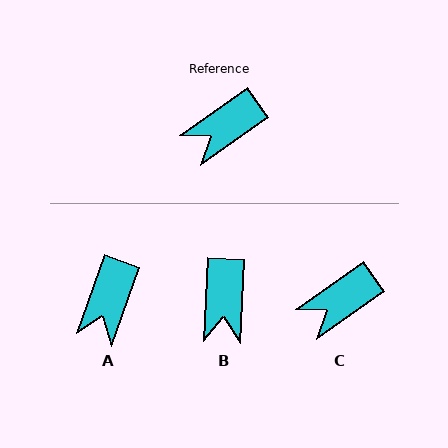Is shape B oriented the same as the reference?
No, it is off by about 52 degrees.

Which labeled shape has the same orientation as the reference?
C.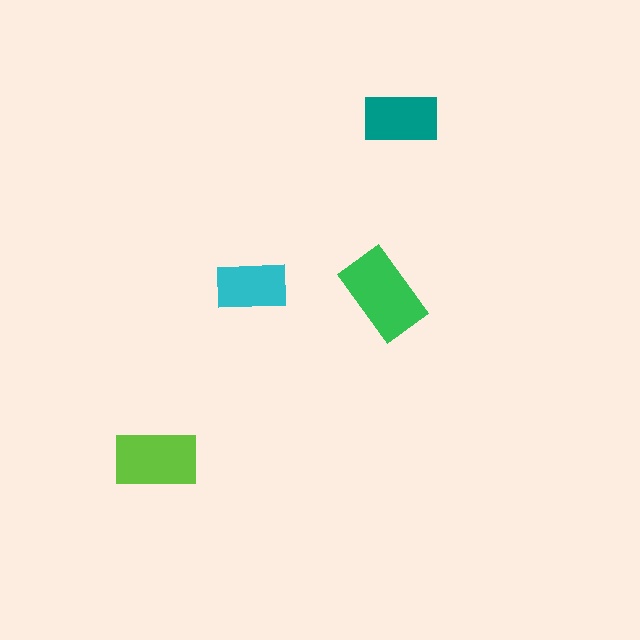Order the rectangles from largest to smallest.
the green one, the lime one, the teal one, the cyan one.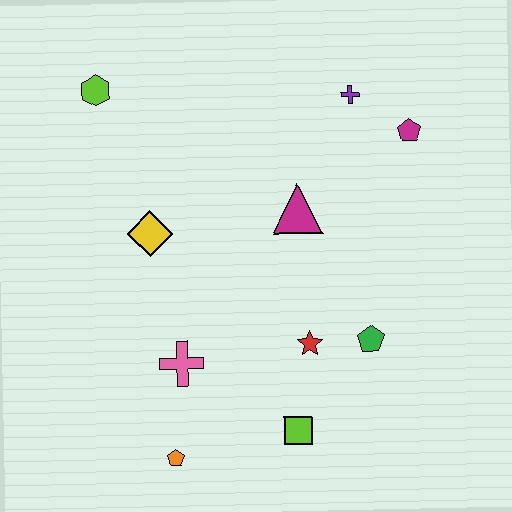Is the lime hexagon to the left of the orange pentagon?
Yes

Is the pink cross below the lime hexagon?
Yes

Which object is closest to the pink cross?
The orange pentagon is closest to the pink cross.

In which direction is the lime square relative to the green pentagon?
The lime square is below the green pentagon.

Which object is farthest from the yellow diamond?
The magenta pentagon is farthest from the yellow diamond.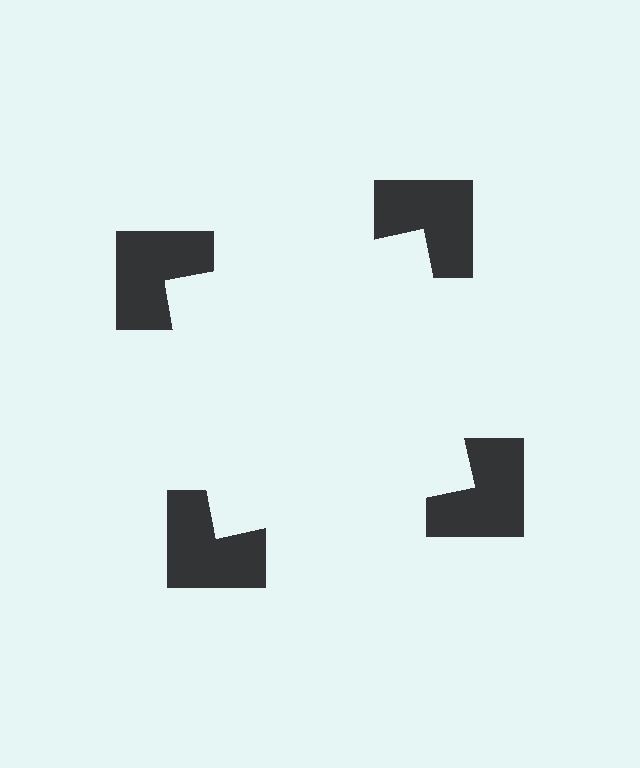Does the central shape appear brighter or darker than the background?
It typically appears slightly brighter than the background, even though no actual brightness change is drawn.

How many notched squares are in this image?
There are 4 — one at each vertex of the illusory square.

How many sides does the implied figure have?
4 sides.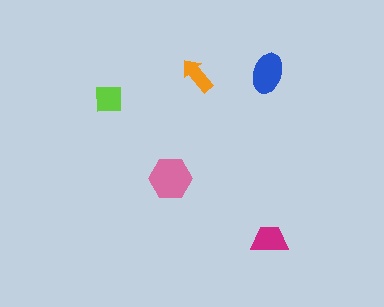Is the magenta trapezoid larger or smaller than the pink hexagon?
Smaller.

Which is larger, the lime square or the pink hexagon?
The pink hexagon.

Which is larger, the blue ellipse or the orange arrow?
The blue ellipse.